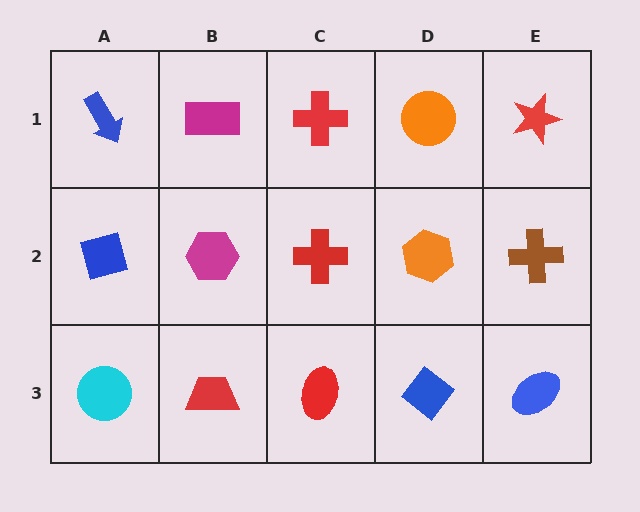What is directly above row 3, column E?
A brown cross.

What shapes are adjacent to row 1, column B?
A magenta hexagon (row 2, column B), a blue arrow (row 1, column A), a red cross (row 1, column C).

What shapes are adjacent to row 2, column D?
An orange circle (row 1, column D), a blue diamond (row 3, column D), a red cross (row 2, column C), a brown cross (row 2, column E).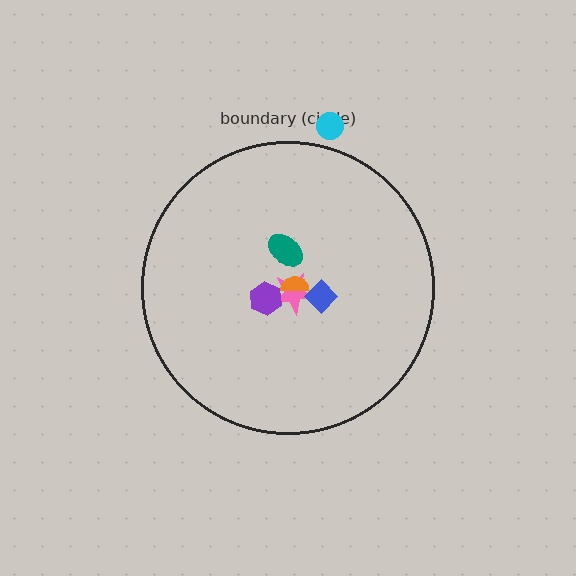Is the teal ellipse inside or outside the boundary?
Inside.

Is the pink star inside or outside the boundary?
Inside.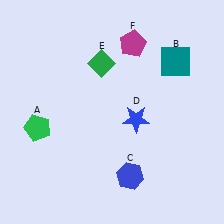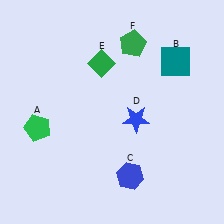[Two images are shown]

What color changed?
The pentagon (F) changed from magenta in Image 1 to green in Image 2.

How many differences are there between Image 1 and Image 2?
There is 1 difference between the two images.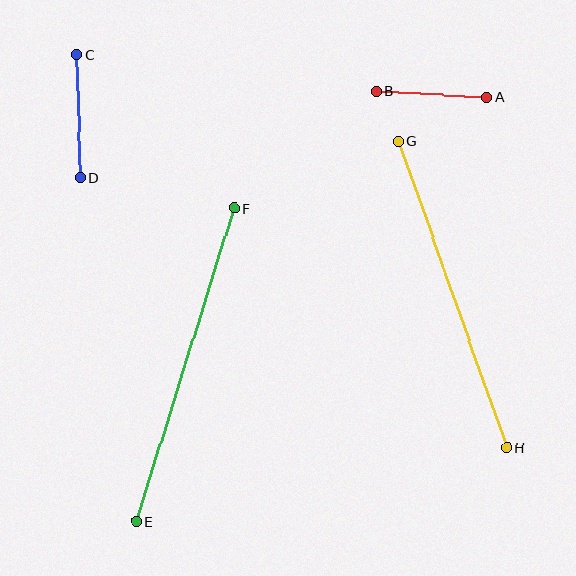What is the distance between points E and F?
The distance is approximately 328 pixels.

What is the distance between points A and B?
The distance is approximately 111 pixels.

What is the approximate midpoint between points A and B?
The midpoint is at approximately (431, 94) pixels.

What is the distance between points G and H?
The distance is approximately 325 pixels.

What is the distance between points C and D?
The distance is approximately 123 pixels.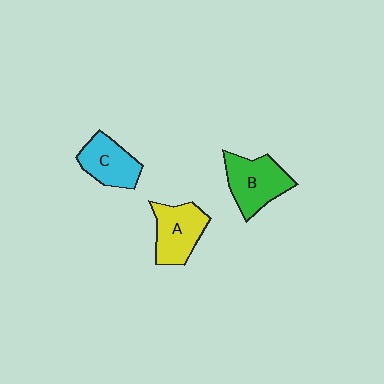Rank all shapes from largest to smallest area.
From largest to smallest: B (green), A (yellow), C (cyan).